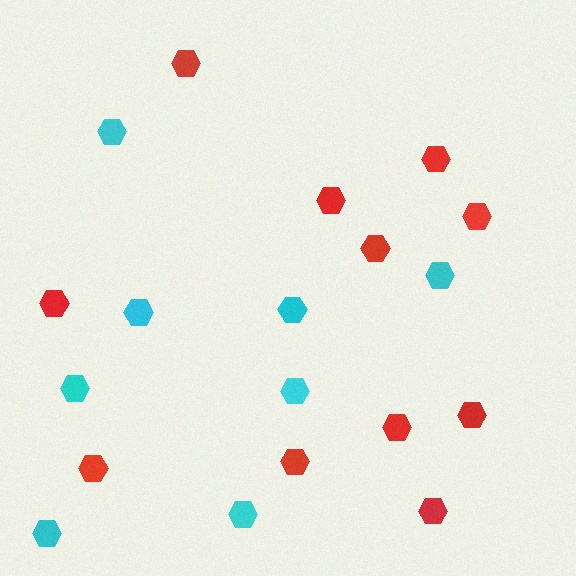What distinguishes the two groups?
There are 2 groups: one group of red hexagons (11) and one group of cyan hexagons (8).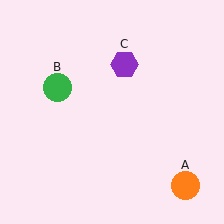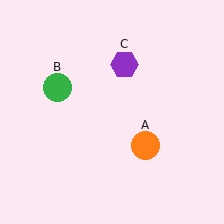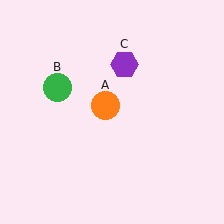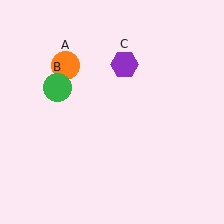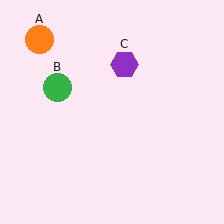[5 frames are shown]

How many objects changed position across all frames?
1 object changed position: orange circle (object A).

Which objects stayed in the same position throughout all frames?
Green circle (object B) and purple hexagon (object C) remained stationary.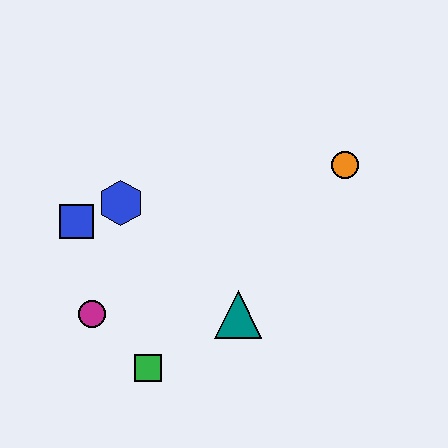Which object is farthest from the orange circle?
The magenta circle is farthest from the orange circle.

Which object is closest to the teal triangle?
The green square is closest to the teal triangle.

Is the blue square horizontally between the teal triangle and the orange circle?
No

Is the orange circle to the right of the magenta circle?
Yes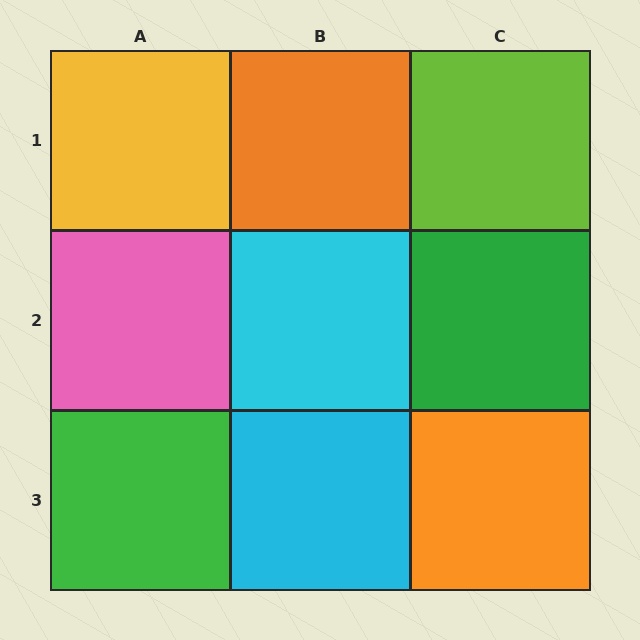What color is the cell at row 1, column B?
Orange.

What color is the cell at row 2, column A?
Pink.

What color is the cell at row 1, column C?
Lime.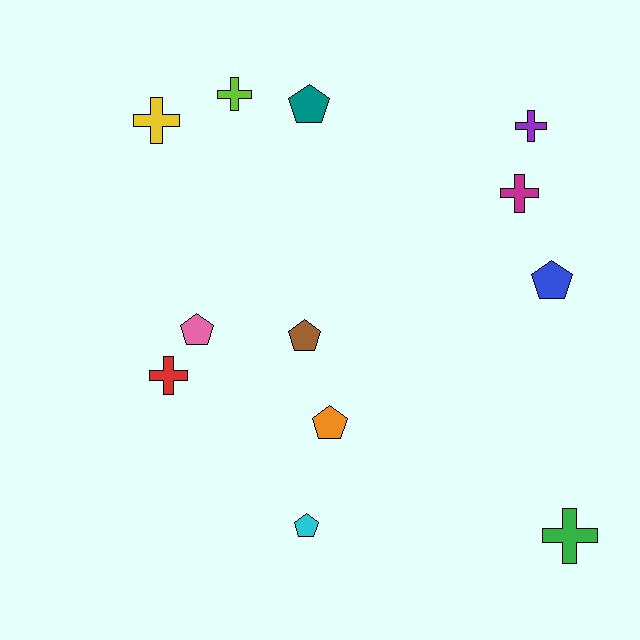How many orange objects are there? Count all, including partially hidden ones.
There is 1 orange object.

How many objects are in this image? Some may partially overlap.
There are 12 objects.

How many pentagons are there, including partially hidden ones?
There are 6 pentagons.